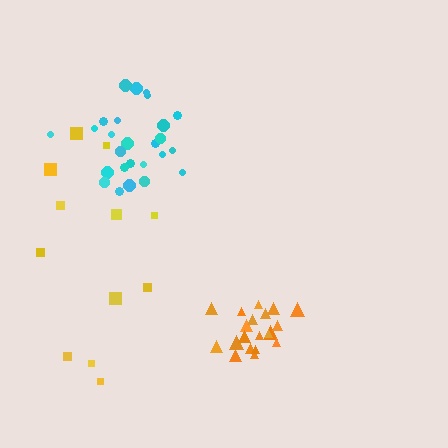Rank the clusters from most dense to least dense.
orange, cyan, yellow.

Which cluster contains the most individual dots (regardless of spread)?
Cyan (26).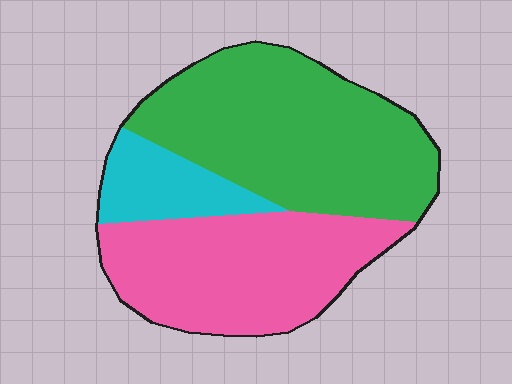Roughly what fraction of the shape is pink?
Pink covers 38% of the shape.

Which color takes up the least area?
Cyan, at roughly 15%.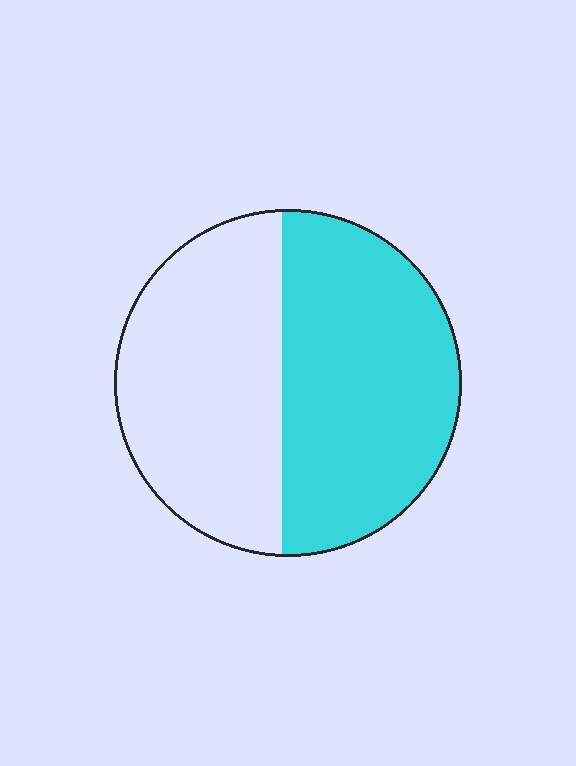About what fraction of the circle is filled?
About one half (1/2).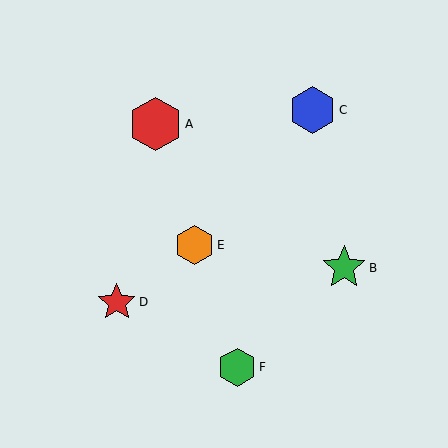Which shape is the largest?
The red hexagon (labeled A) is the largest.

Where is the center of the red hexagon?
The center of the red hexagon is at (155, 124).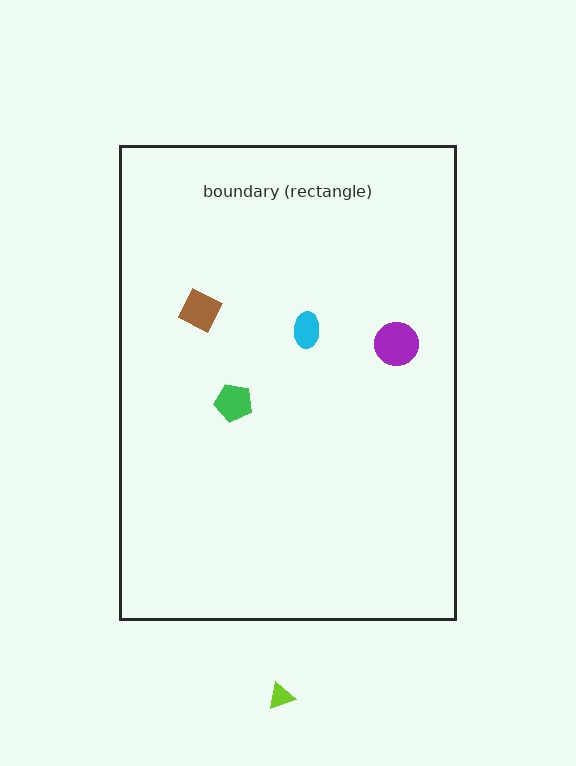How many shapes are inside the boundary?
4 inside, 1 outside.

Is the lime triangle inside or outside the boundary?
Outside.